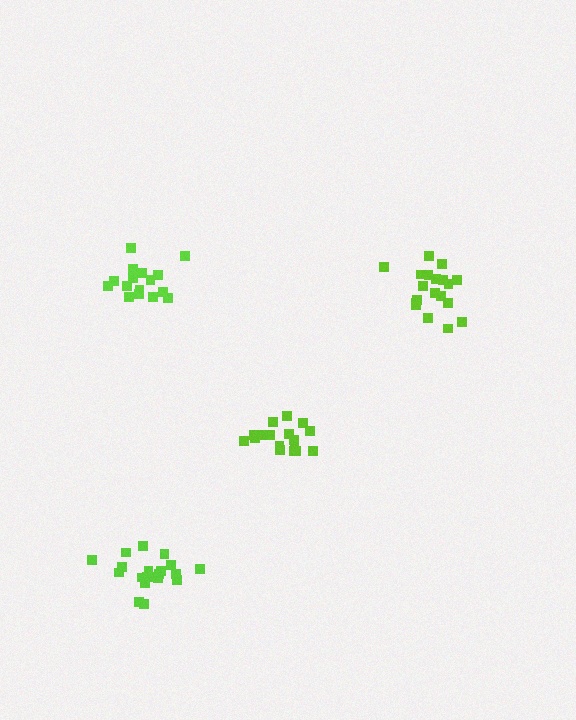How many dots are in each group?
Group 1: 16 dots, Group 2: 17 dots, Group 3: 20 dots, Group 4: 19 dots (72 total).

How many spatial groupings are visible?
There are 4 spatial groupings.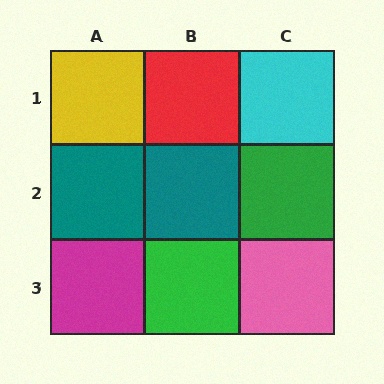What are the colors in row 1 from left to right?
Yellow, red, cyan.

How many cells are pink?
1 cell is pink.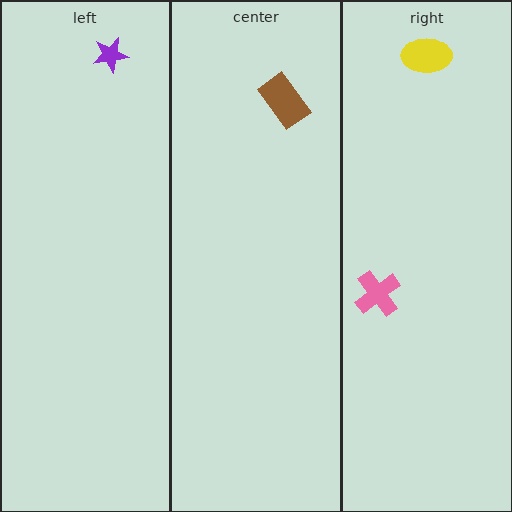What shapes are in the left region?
The purple star.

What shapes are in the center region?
The brown rectangle.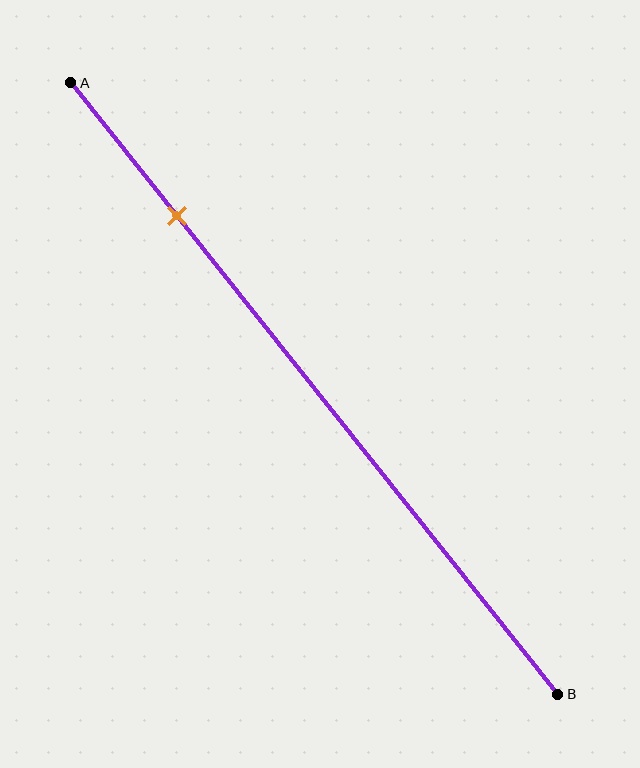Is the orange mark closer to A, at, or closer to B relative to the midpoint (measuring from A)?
The orange mark is closer to point A than the midpoint of segment AB.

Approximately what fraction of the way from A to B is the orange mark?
The orange mark is approximately 20% of the way from A to B.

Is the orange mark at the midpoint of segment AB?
No, the mark is at about 20% from A, not at the 50% midpoint.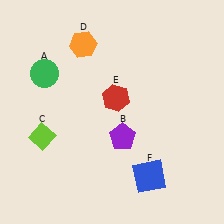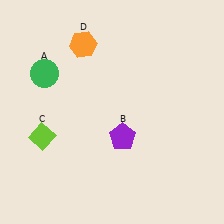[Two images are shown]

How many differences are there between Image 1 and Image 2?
There are 2 differences between the two images.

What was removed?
The blue square (F), the red hexagon (E) were removed in Image 2.